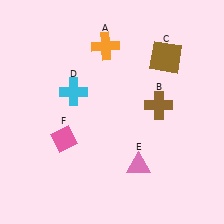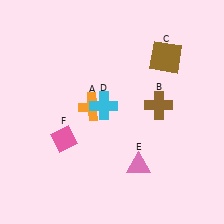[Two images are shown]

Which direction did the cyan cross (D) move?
The cyan cross (D) moved right.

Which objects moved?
The objects that moved are: the orange cross (A), the cyan cross (D).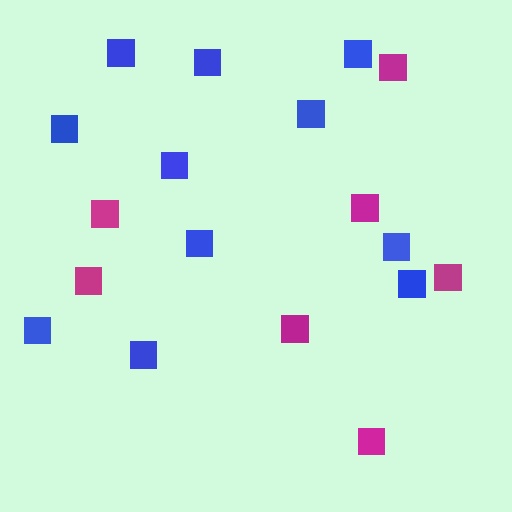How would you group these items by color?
There are 2 groups: one group of blue squares (11) and one group of magenta squares (7).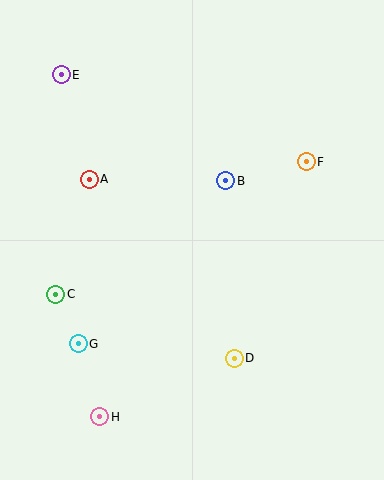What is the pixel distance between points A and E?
The distance between A and E is 108 pixels.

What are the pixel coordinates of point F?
Point F is at (306, 162).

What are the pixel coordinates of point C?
Point C is at (56, 294).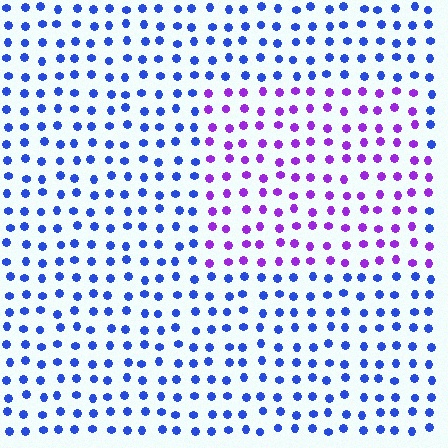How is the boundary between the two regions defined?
The boundary is defined purely by a slight shift in hue (about 51 degrees). Spacing, size, and orientation are identical on both sides.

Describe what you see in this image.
The image is filled with small blue elements in a uniform arrangement. A rectangle-shaped region is visible where the elements are tinted to a slightly different hue, forming a subtle color boundary.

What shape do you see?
I see a rectangle.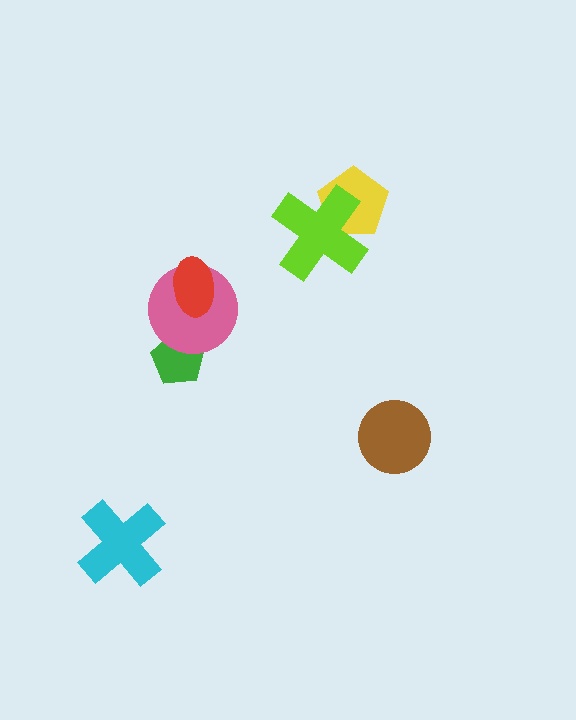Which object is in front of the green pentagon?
The pink circle is in front of the green pentagon.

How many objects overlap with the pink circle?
2 objects overlap with the pink circle.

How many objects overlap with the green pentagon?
1 object overlaps with the green pentagon.